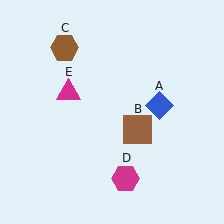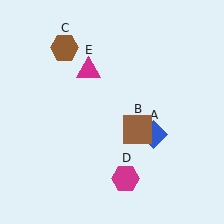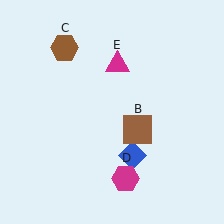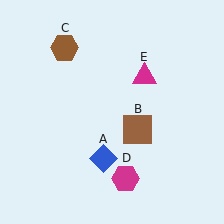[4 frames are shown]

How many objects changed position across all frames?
2 objects changed position: blue diamond (object A), magenta triangle (object E).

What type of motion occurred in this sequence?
The blue diamond (object A), magenta triangle (object E) rotated clockwise around the center of the scene.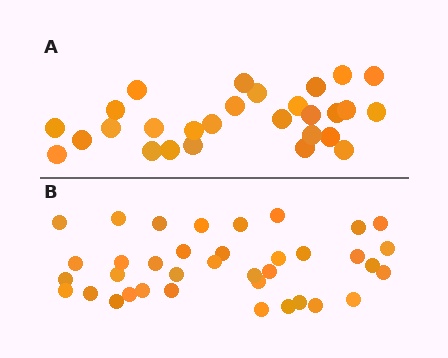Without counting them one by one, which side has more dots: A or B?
Region B (the bottom region) has more dots.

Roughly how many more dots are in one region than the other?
Region B has roughly 8 or so more dots than region A.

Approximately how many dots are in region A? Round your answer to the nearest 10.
About 30 dots. (The exact count is 28, which rounds to 30.)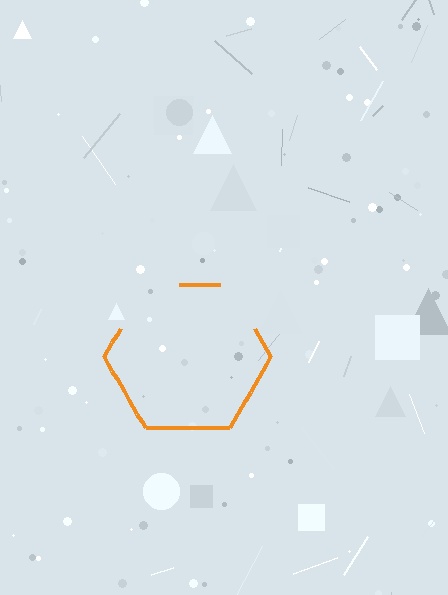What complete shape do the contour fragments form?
The contour fragments form a hexagon.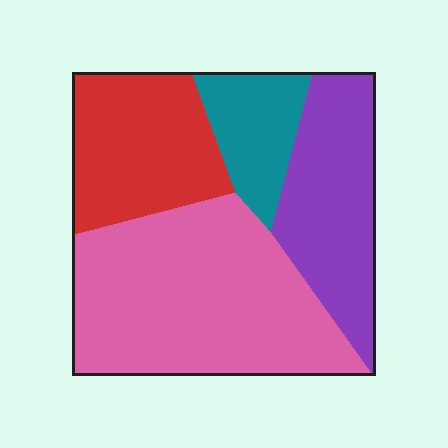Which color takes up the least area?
Teal, at roughly 10%.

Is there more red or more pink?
Pink.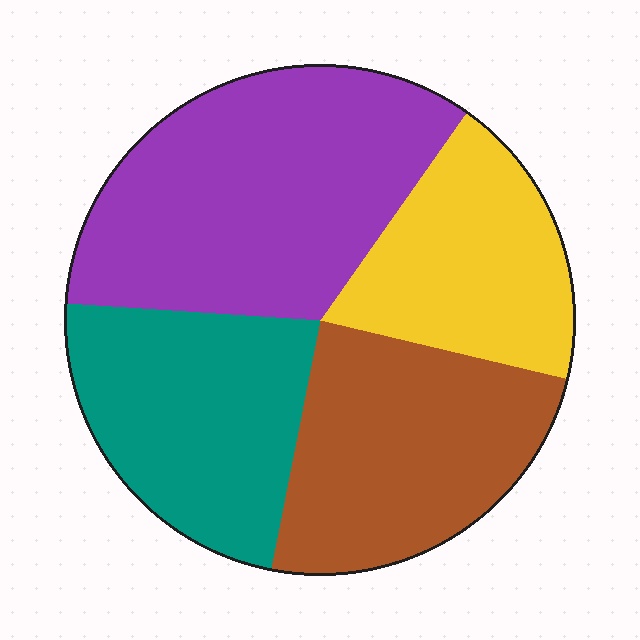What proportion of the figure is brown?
Brown takes up about one quarter (1/4) of the figure.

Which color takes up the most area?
Purple, at roughly 35%.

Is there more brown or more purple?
Purple.